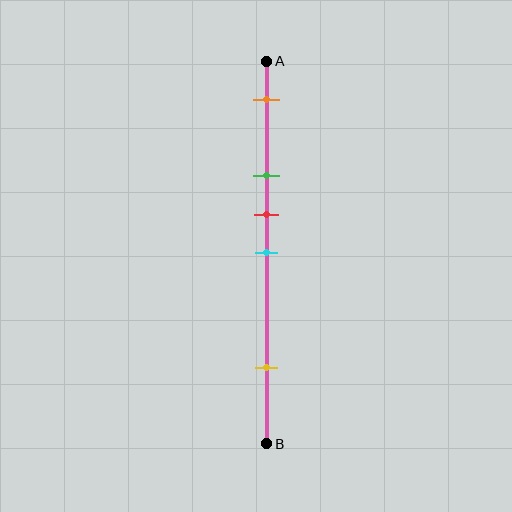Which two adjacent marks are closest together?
The red and cyan marks are the closest adjacent pair.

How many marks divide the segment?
There are 5 marks dividing the segment.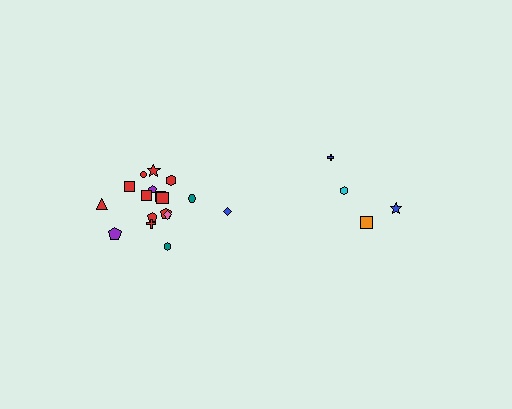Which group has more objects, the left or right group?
The left group.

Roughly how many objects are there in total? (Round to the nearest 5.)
Roughly 20 objects in total.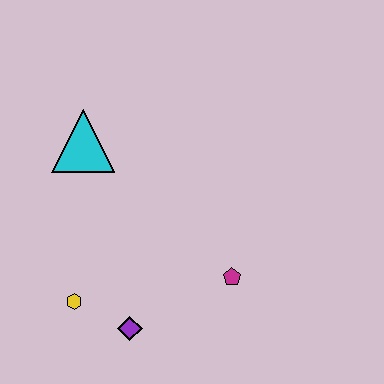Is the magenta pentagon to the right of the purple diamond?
Yes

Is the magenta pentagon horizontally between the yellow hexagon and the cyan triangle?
No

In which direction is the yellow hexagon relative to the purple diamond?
The yellow hexagon is to the left of the purple diamond.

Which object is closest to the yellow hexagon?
The purple diamond is closest to the yellow hexagon.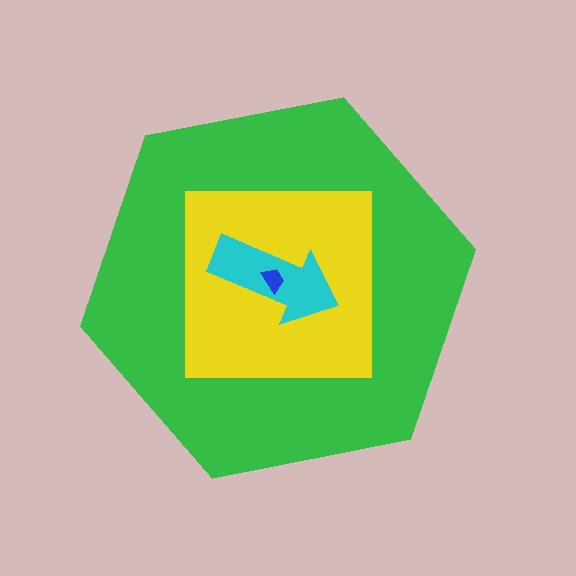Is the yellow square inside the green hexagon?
Yes.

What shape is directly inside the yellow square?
The cyan arrow.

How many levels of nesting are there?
4.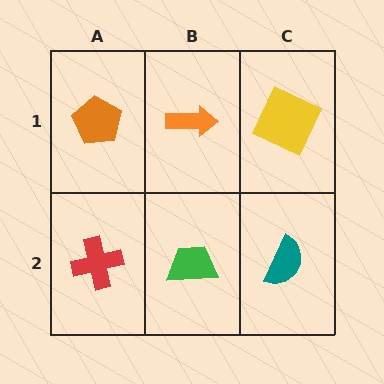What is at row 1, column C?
A yellow square.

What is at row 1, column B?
An orange arrow.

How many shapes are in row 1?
3 shapes.